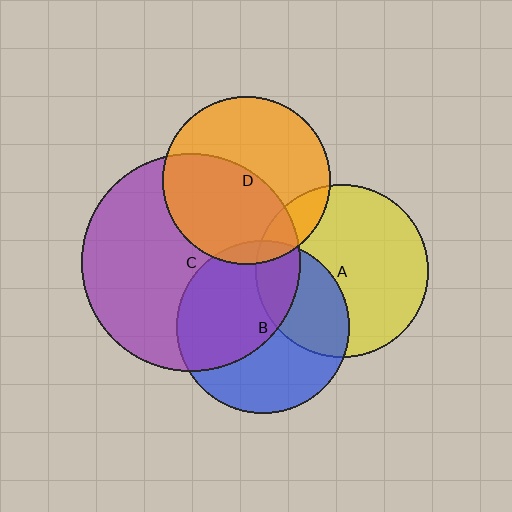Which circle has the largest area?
Circle C (purple).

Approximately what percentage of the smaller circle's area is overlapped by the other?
Approximately 50%.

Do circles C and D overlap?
Yes.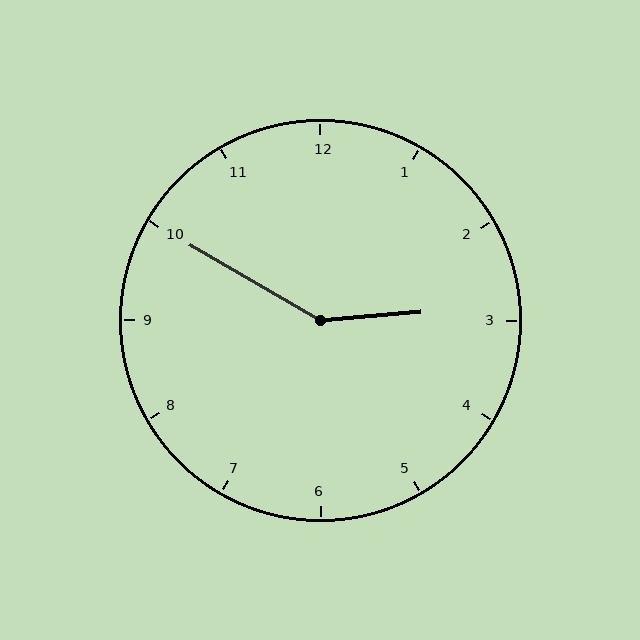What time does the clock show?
2:50.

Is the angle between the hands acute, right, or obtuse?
It is obtuse.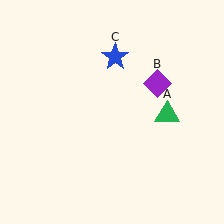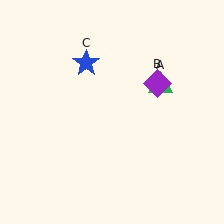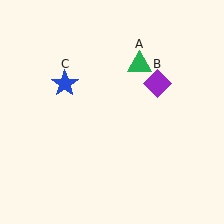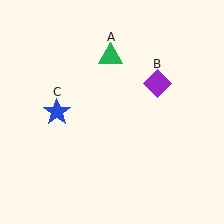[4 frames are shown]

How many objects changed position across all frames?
2 objects changed position: green triangle (object A), blue star (object C).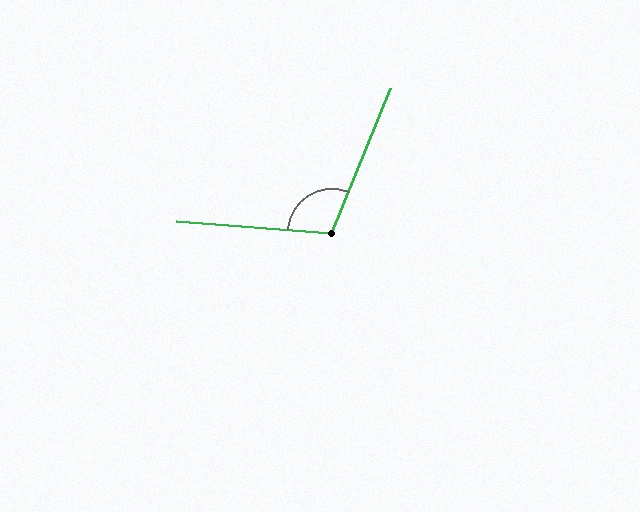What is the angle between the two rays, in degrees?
Approximately 107 degrees.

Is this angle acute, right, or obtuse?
It is obtuse.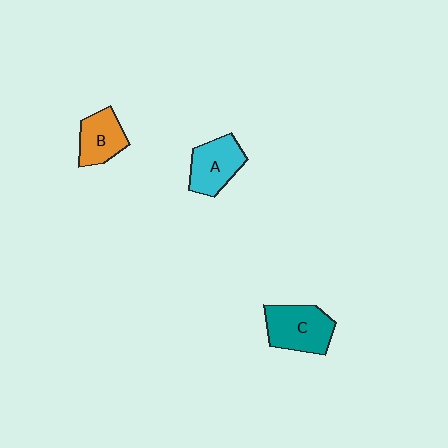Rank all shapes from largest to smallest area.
From largest to smallest: C (teal), A (cyan), B (orange).